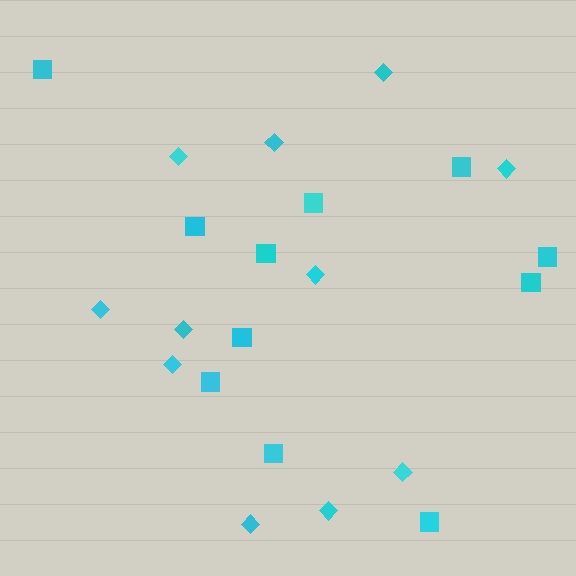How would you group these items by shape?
There are 2 groups: one group of diamonds (11) and one group of squares (11).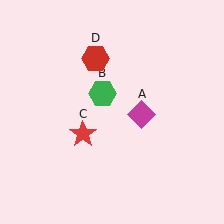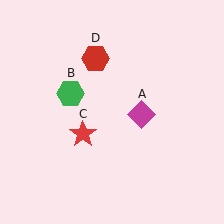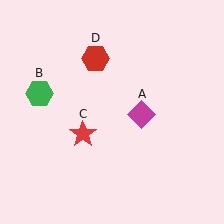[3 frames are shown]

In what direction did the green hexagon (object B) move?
The green hexagon (object B) moved left.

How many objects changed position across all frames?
1 object changed position: green hexagon (object B).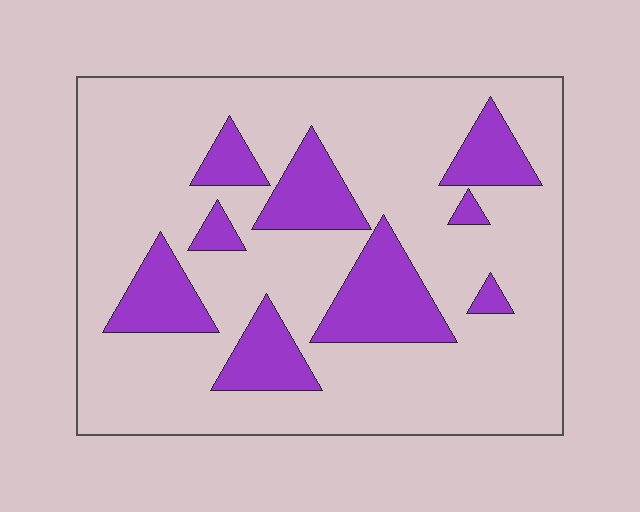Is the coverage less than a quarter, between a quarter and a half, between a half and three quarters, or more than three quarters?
Less than a quarter.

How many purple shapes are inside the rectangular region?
9.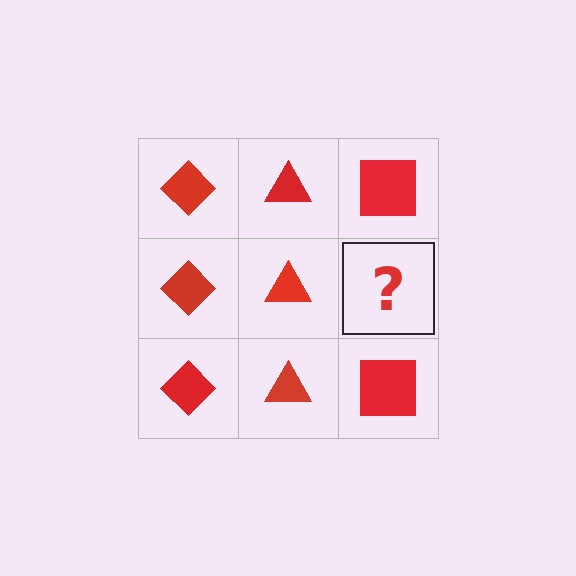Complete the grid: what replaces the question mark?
The question mark should be replaced with a red square.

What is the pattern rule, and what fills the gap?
The rule is that each column has a consistent shape. The gap should be filled with a red square.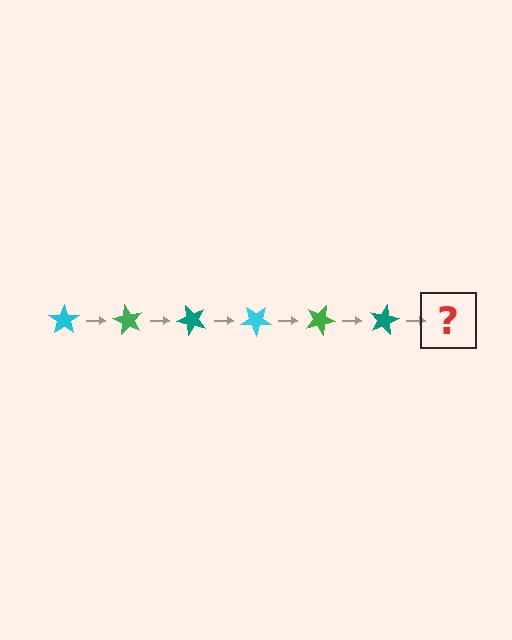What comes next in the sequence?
The next element should be a cyan star, rotated 360 degrees from the start.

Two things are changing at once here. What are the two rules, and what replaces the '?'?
The two rules are that it rotates 60 degrees each step and the color cycles through cyan, green, and teal. The '?' should be a cyan star, rotated 360 degrees from the start.